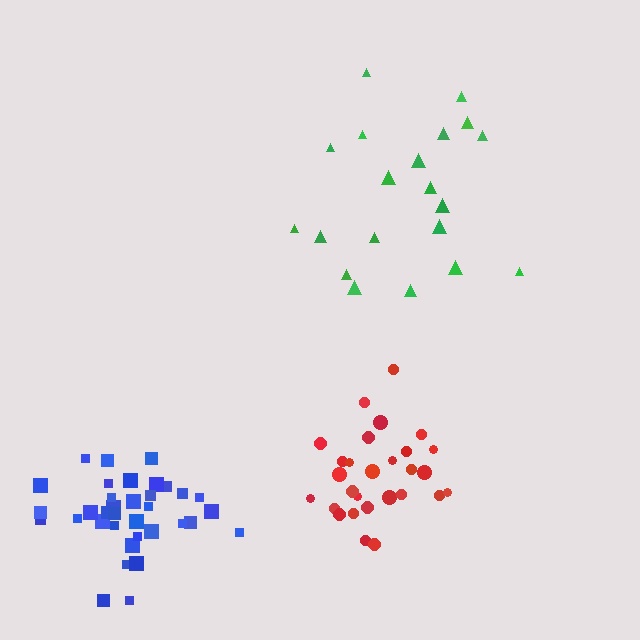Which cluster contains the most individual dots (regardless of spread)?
Blue (35).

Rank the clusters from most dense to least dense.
blue, red, green.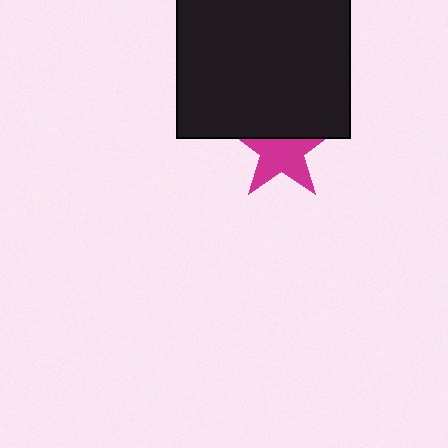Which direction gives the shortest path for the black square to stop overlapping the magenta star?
Moving up gives the shortest separation.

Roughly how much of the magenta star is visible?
About half of it is visible (roughly 65%).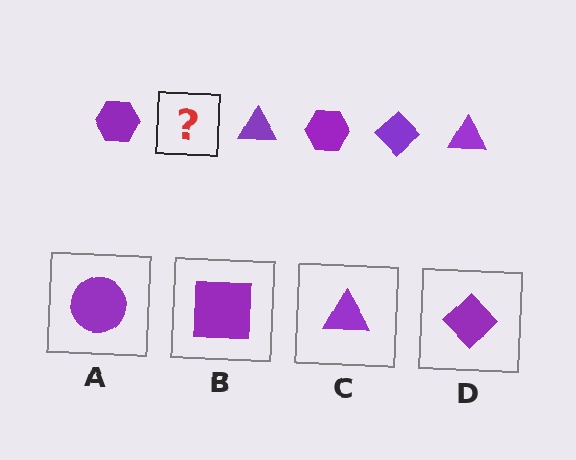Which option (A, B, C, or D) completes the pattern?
D.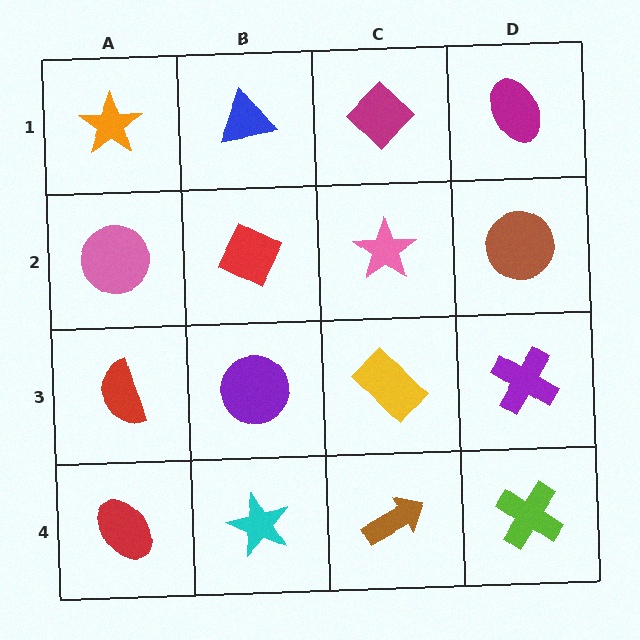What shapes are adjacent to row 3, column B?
A red diamond (row 2, column B), a cyan star (row 4, column B), a red semicircle (row 3, column A), a yellow rectangle (row 3, column C).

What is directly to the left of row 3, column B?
A red semicircle.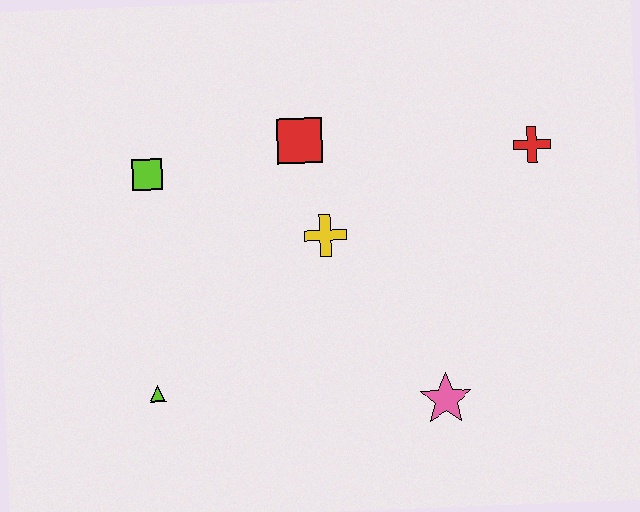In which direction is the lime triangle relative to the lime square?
The lime triangle is below the lime square.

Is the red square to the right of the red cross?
No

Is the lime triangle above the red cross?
No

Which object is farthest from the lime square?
The red cross is farthest from the lime square.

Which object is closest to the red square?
The yellow cross is closest to the red square.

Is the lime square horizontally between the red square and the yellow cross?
No